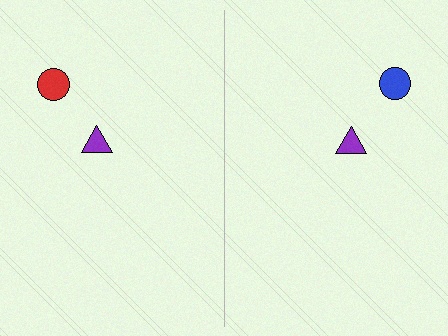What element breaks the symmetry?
The blue circle on the right side breaks the symmetry — its mirror counterpart is red.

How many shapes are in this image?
There are 4 shapes in this image.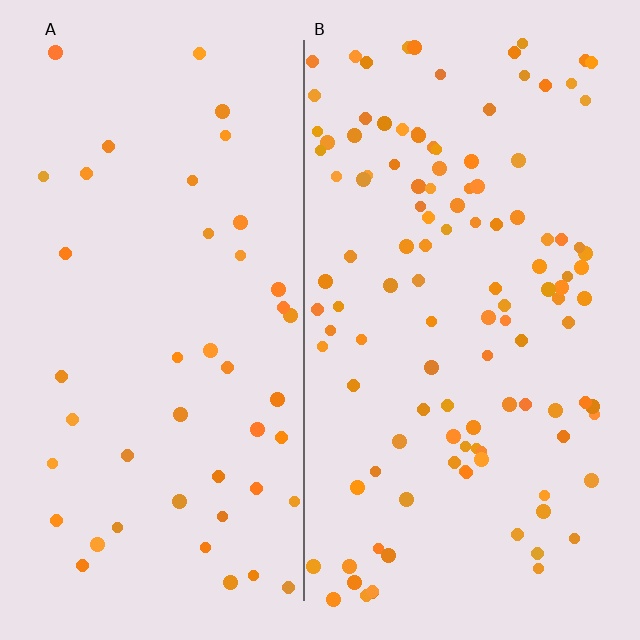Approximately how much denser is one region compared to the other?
Approximately 2.6× — region B over region A.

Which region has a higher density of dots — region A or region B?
B (the right).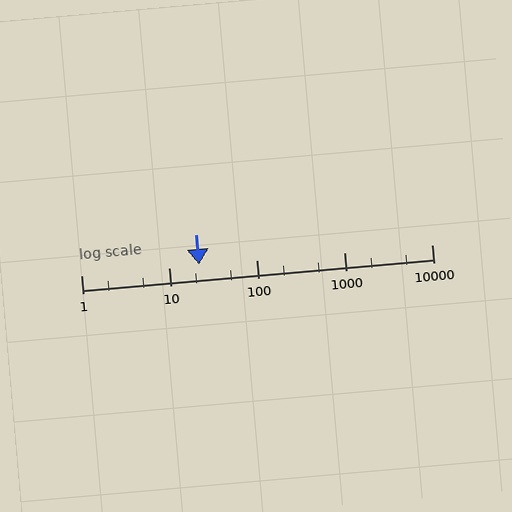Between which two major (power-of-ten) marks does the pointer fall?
The pointer is between 10 and 100.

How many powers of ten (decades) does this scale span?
The scale spans 4 decades, from 1 to 10000.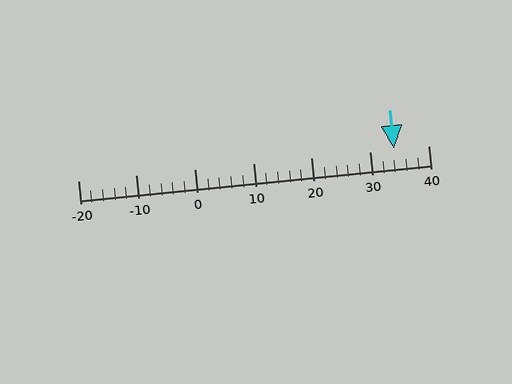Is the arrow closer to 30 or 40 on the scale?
The arrow is closer to 30.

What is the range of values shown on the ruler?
The ruler shows values from -20 to 40.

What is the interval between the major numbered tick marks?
The major tick marks are spaced 10 units apart.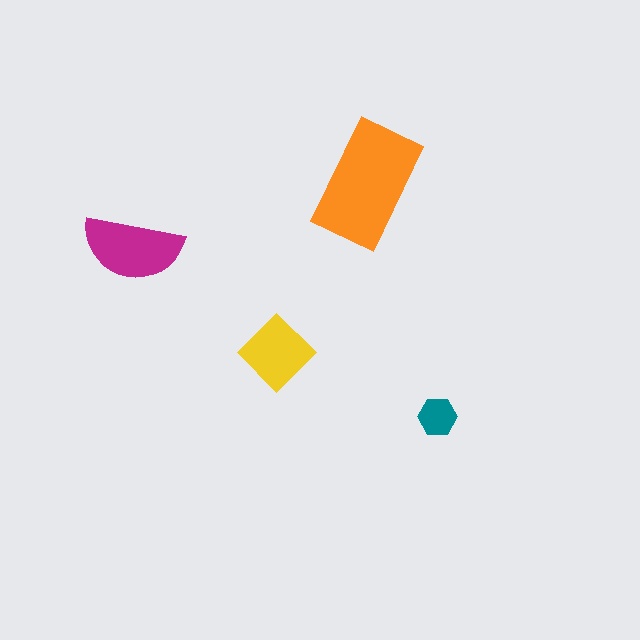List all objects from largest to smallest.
The orange rectangle, the magenta semicircle, the yellow diamond, the teal hexagon.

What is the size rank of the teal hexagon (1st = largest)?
4th.